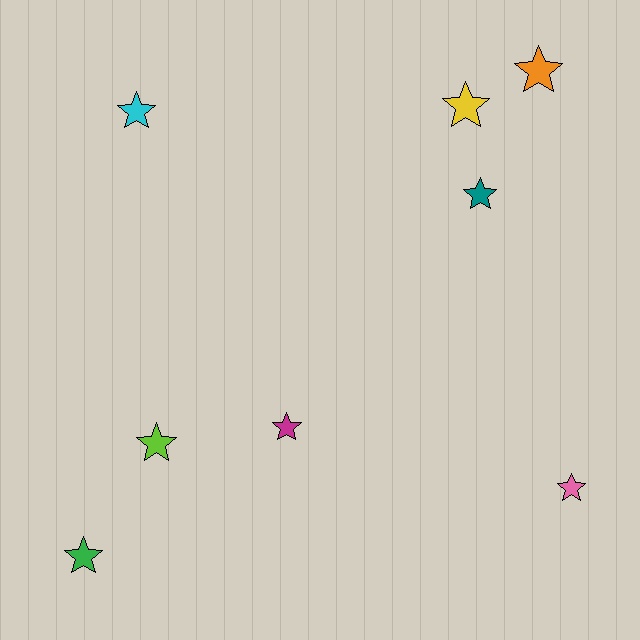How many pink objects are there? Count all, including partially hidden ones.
There is 1 pink object.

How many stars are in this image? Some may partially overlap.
There are 8 stars.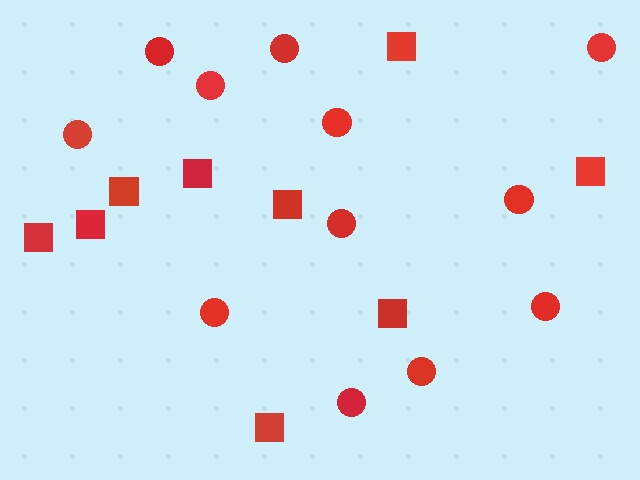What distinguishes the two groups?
There are 2 groups: one group of squares (9) and one group of circles (12).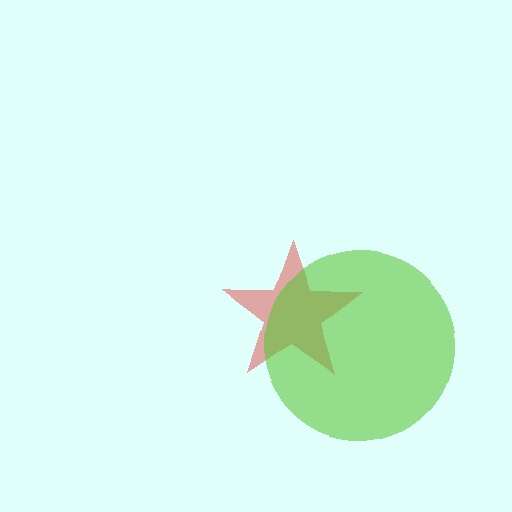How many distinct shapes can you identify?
There are 2 distinct shapes: a red star, a lime circle.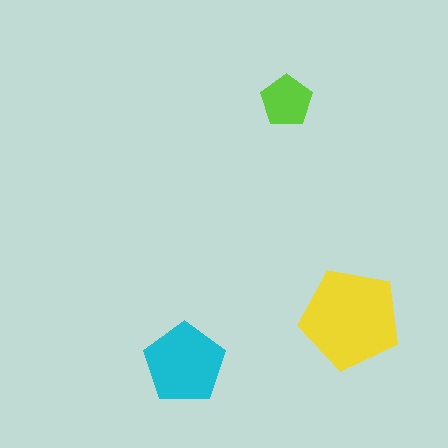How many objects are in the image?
There are 3 objects in the image.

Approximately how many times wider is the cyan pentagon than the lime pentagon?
About 1.5 times wider.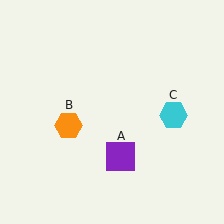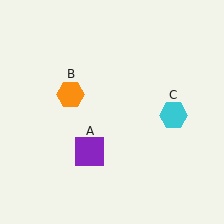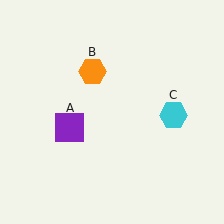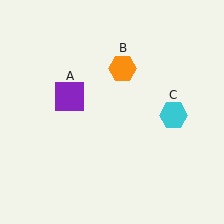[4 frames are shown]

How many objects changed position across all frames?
2 objects changed position: purple square (object A), orange hexagon (object B).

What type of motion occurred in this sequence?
The purple square (object A), orange hexagon (object B) rotated clockwise around the center of the scene.